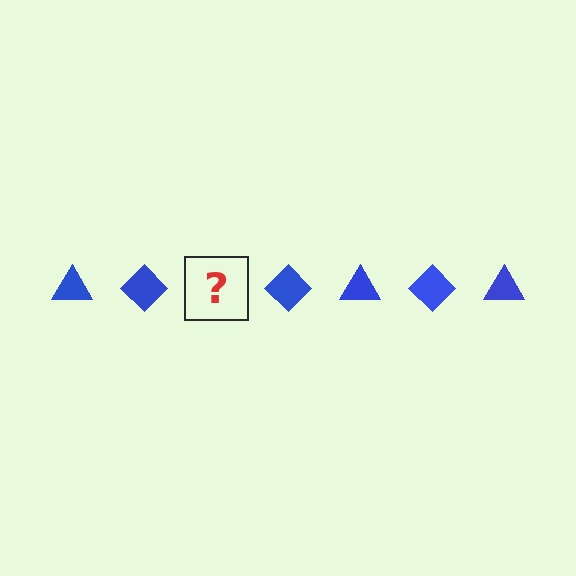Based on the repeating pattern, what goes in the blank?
The blank should be a blue triangle.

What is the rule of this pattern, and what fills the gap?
The rule is that the pattern cycles through triangle, diamond shapes in blue. The gap should be filled with a blue triangle.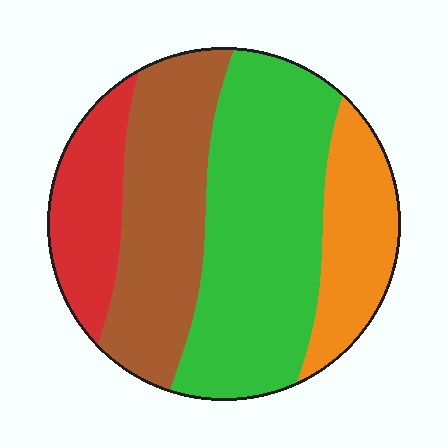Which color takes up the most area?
Green, at roughly 40%.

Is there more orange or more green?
Green.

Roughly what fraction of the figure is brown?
Brown takes up between a sixth and a third of the figure.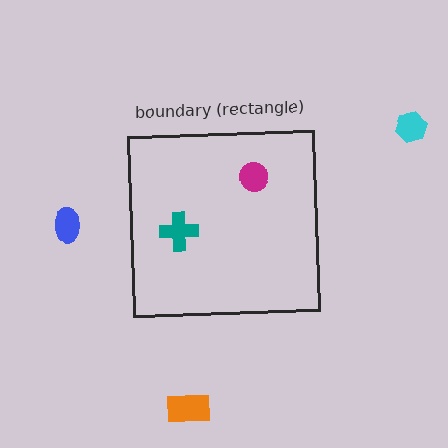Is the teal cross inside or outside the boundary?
Inside.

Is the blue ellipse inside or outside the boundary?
Outside.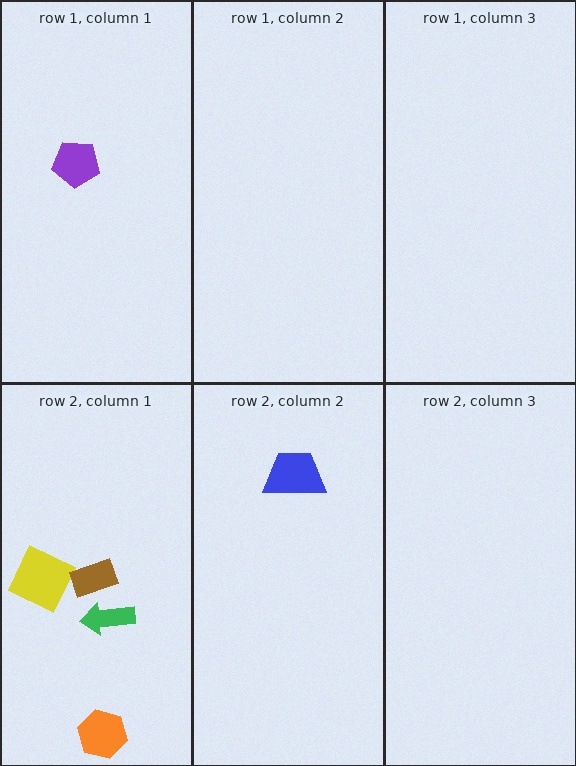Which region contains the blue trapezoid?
The row 2, column 2 region.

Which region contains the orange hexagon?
The row 2, column 1 region.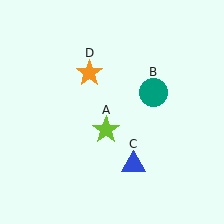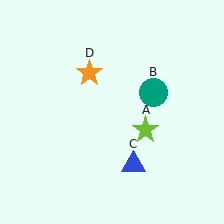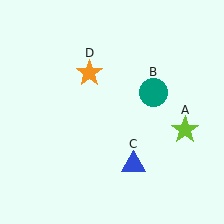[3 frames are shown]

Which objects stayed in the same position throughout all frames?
Teal circle (object B) and blue triangle (object C) and orange star (object D) remained stationary.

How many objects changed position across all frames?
1 object changed position: lime star (object A).